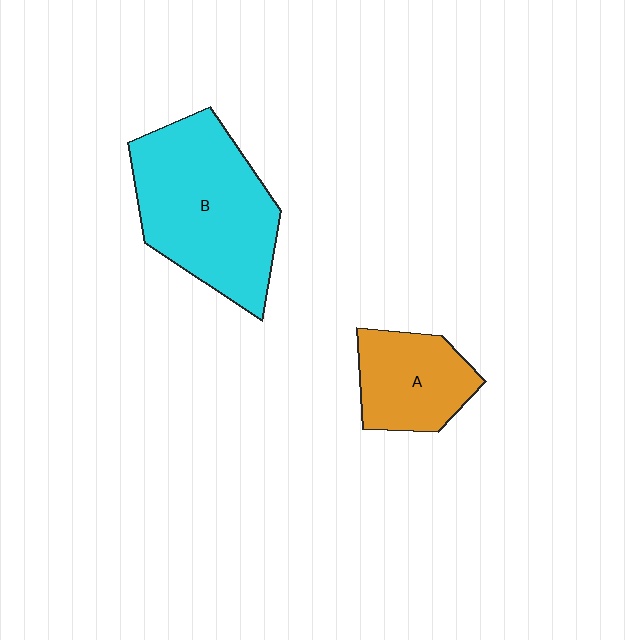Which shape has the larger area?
Shape B (cyan).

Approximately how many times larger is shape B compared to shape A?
Approximately 1.9 times.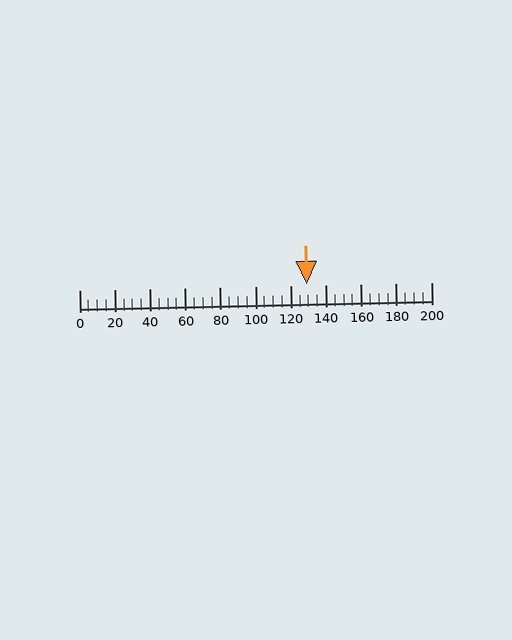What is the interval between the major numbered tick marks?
The major tick marks are spaced 20 units apart.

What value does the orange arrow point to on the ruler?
The orange arrow points to approximately 130.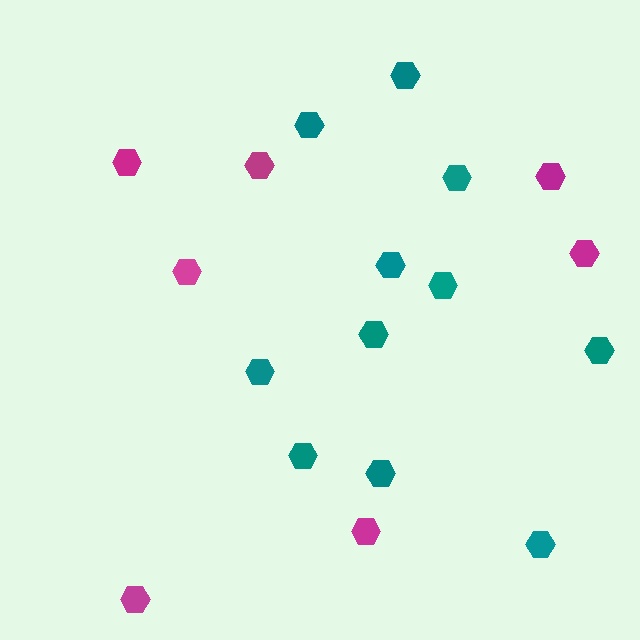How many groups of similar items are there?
There are 2 groups: one group of magenta hexagons (7) and one group of teal hexagons (11).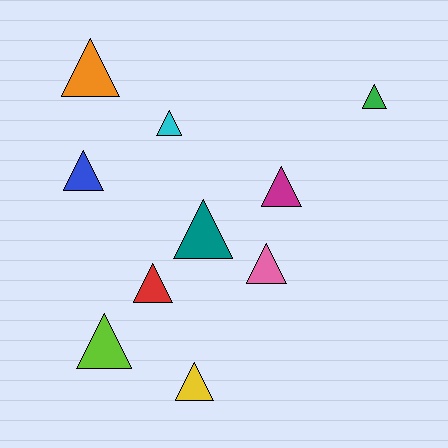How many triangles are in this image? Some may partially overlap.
There are 10 triangles.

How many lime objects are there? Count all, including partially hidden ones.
There is 1 lime object.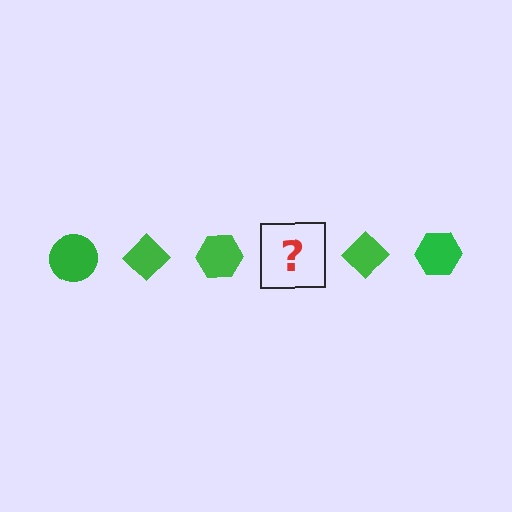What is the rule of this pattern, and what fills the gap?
The rule is that the pattern cycles through circle, diamond, hexagon shapes in green. The gap should be filled with a green circle.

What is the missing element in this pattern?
The missing element is a green circle.